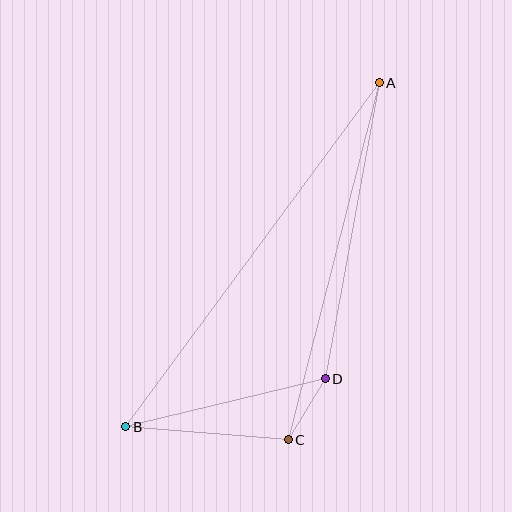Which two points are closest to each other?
Points C and D are closest to each other.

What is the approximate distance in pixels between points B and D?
The distance between B and D is approximately 205 pixels.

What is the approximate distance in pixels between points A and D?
The distance between A and D is approximately 301 pixels.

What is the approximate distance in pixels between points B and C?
The distance between B and C is approximately 163 pixels.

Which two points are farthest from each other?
Points A and B are farthest from each other.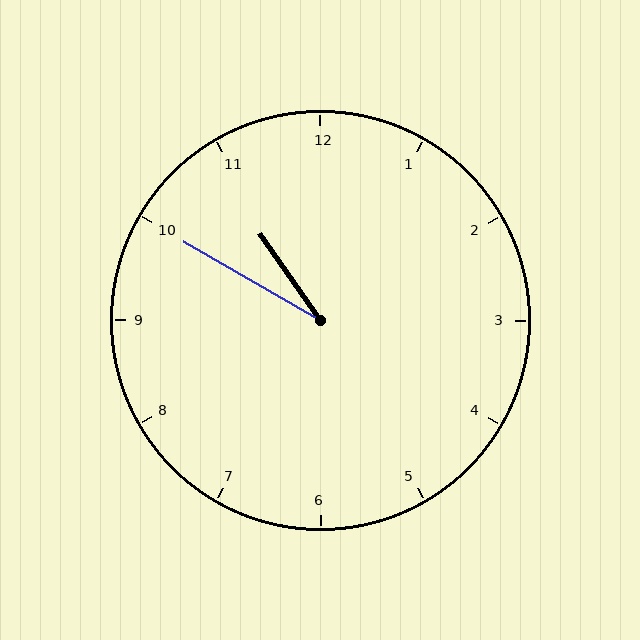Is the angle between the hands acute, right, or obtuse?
It is acute.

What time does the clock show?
10:50.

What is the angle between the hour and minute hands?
Approximately 25 degrees.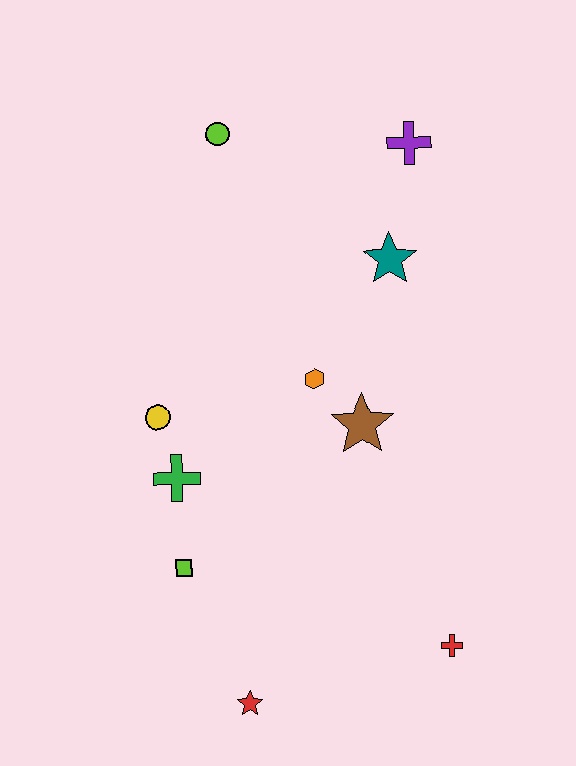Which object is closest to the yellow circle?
The green cross is closest to the yellow circle.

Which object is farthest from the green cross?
The purple cross is farthest from the green cross.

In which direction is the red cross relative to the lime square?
The red cross is to the right of the lime square.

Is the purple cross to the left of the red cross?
Yes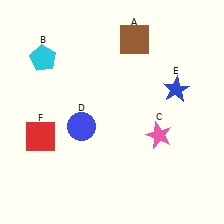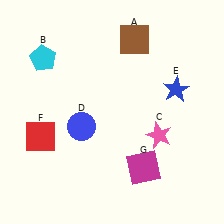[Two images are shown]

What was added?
A magenta square (G) was added in Image 2.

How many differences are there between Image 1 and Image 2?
There is 1 difference between the two images.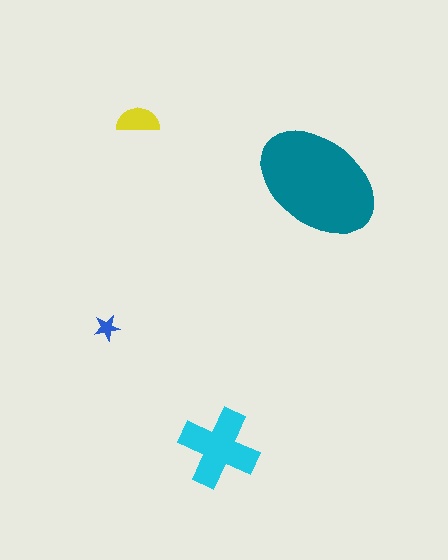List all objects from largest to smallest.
The teal ellipse, the cyan cross, the yellow semicircle, the blue star.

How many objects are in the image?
There are 4 objects in the image.